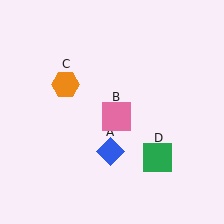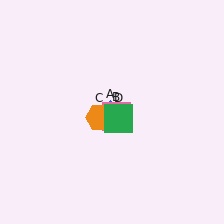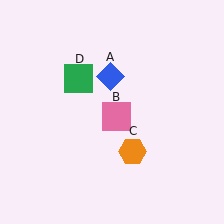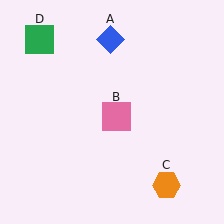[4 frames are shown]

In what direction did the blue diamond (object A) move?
The blue diamond (object A) moved up.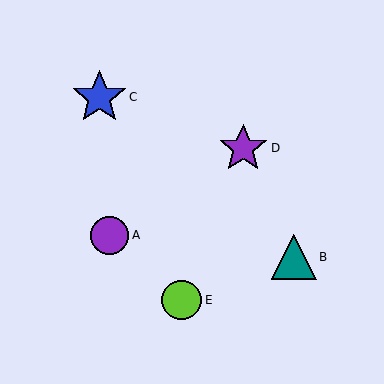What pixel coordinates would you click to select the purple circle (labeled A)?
Click at (109, 235) to select the purple circle A.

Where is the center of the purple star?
The center of the purple star is at (243, 148).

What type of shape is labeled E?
Shape E is a lime circle.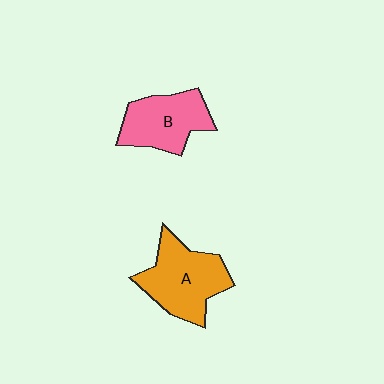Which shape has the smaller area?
Shape B (pink).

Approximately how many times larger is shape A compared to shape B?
Approximately 1.2 times.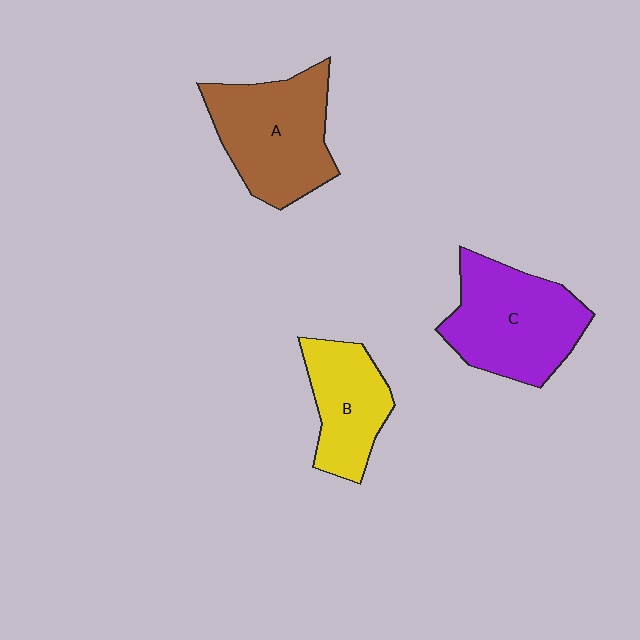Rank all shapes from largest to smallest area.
From largest to smallest: C (purple), A (brown), B (yellow).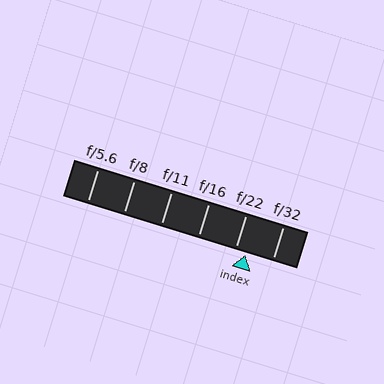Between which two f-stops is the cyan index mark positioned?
The index mark is between f/22 and f/32.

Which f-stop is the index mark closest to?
The index mark is closest to f/22.